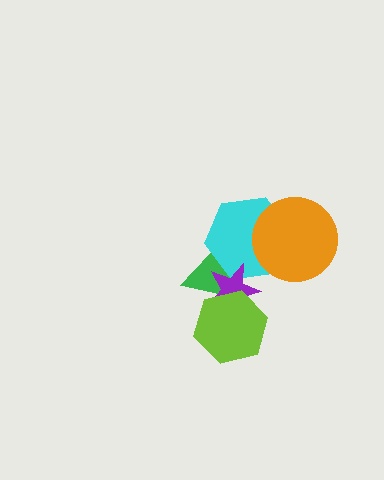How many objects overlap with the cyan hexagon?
3 objects overlap with the cyan hexagon.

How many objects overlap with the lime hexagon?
2 objects overlap with the lime hexagon.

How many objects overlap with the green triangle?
3 objects overlap with the green triangle.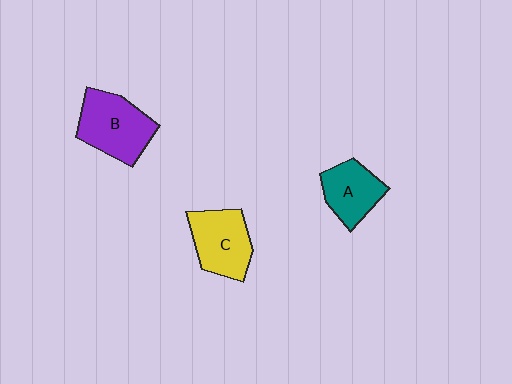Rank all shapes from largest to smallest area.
From largest to smallest: B (purple), C (yellow), A (teal).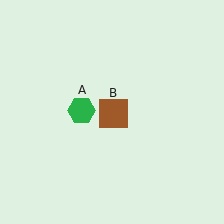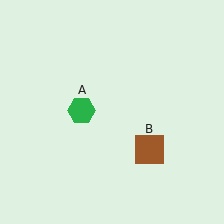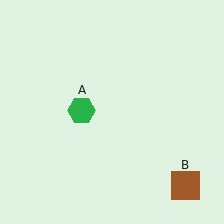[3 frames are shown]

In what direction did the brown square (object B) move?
The brown square (object B) moved down and to the right.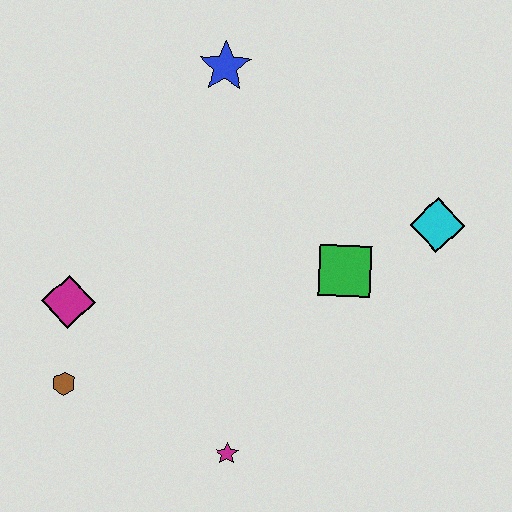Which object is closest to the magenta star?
The brown hexagon is closest to the magenta star.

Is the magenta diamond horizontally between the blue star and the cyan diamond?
No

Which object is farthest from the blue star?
The magenta star is farthest from the blue star.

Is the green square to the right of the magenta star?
Yes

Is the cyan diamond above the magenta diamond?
Yes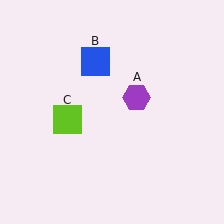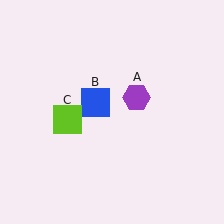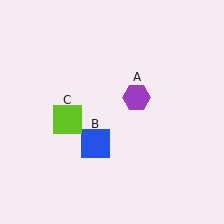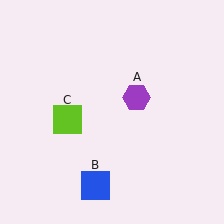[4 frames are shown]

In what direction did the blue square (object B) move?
The blue square (object B) moved down.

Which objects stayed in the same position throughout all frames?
Purple hexagon (object A) and lime square (object C) remained stationary.